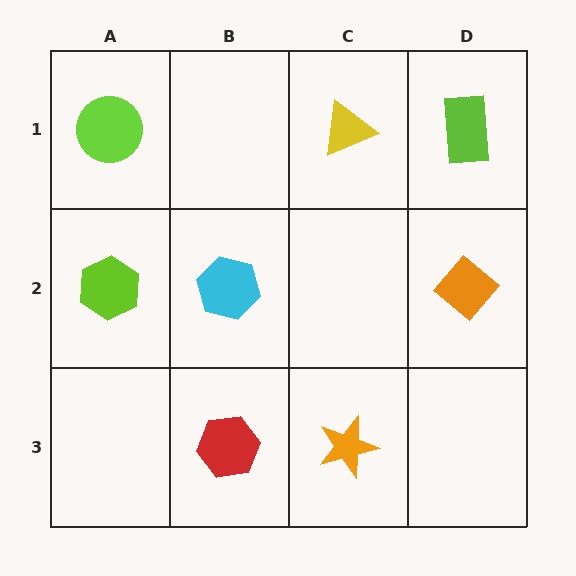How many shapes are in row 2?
3 shapes.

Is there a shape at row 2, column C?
No, that cell is empty.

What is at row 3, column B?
A red hexagon.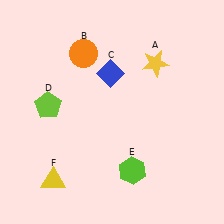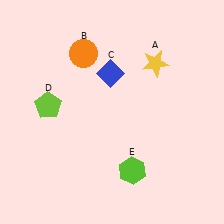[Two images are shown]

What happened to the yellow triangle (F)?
The yellow triangle (F) was removed in Image 2. It was in the bottom-left area of Image 1.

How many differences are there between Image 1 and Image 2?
There is 1 difference between the two images.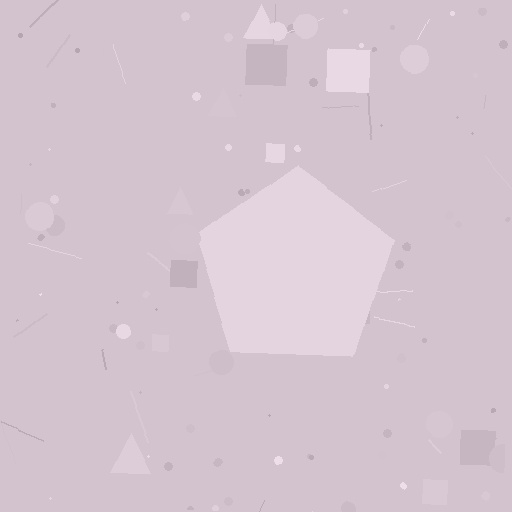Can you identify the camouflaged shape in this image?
The camouflaged shape is a pentagon.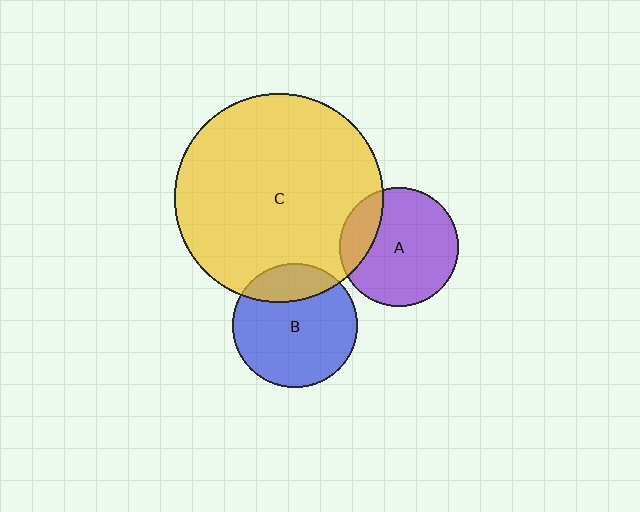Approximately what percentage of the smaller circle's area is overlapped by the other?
Approximately 20%.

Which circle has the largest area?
Circle C (yellow).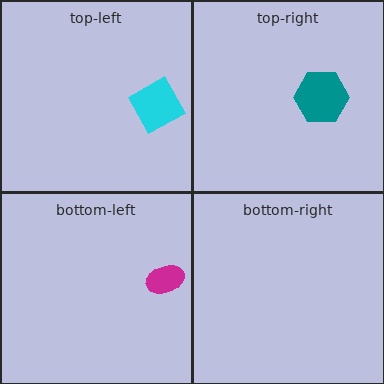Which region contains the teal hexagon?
The top-right region.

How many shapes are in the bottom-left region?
1.